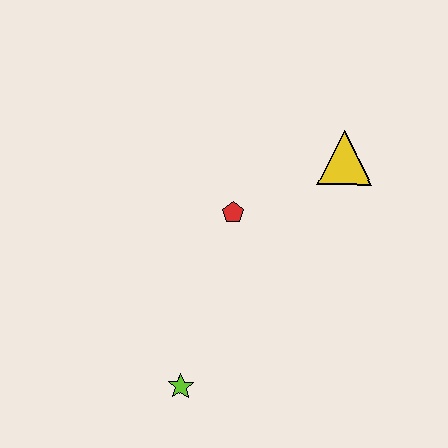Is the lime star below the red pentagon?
Yes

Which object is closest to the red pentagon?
The yellow triangle is closest to the red pentagon.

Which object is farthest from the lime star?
The yellow triangle is farthest from the lime star.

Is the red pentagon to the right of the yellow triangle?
No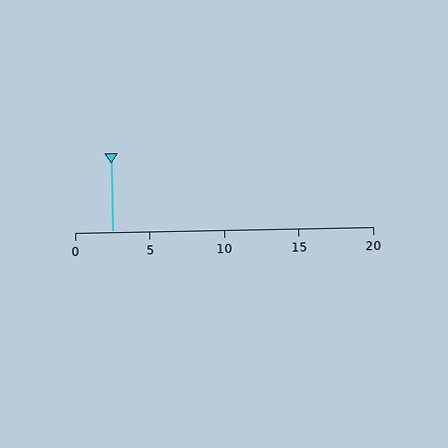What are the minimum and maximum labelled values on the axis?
The axis runs from 0 to 20.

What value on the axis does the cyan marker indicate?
The marker indicates approximately 2.5.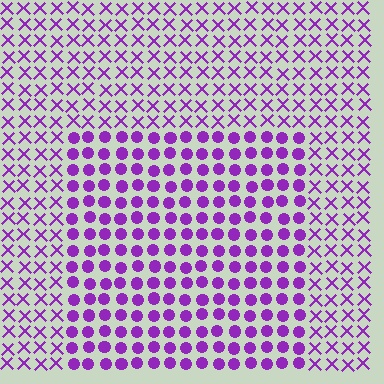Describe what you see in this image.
The image is filled with small purple elements arranged in a uniform grid. A rectangle-shaped region contains circles, while the surrounding area contains X marks. The boundary is defined purely by the change in element shape.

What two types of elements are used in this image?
The image uses circles inside the rectangle region and X marks outside it.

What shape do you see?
I see a rectangle.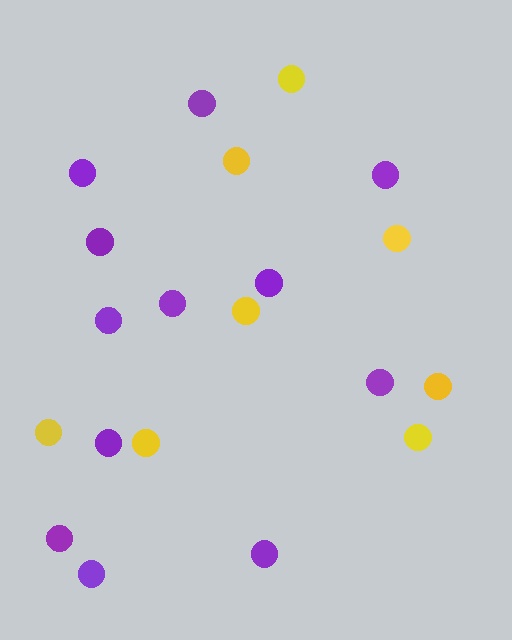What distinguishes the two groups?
There are 2 groups: one group of yellow circles (8) and one group of purple circles (12).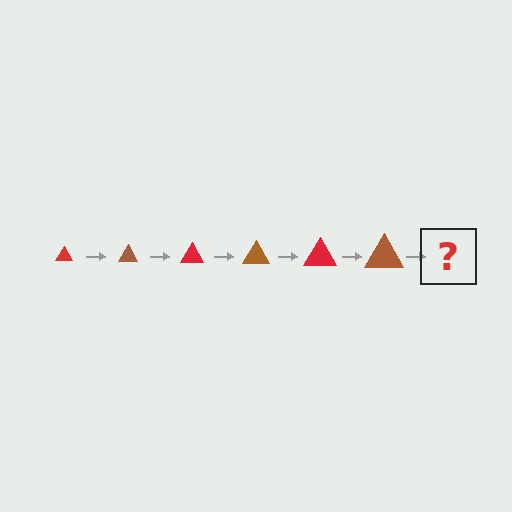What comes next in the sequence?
The next element should be a red triangle, larger than the previous one.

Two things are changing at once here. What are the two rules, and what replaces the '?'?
The two rules are that the triangle grows larger each step and the color cycles through red and brown. The '?' should be a red triangle, larger than the previous one.